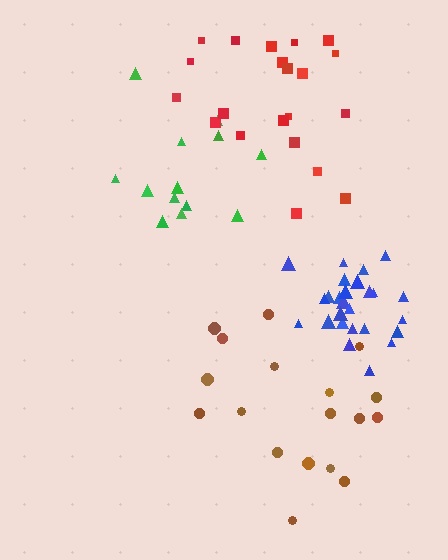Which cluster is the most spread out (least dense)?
Brown.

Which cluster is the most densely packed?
Blue.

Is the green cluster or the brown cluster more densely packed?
Green.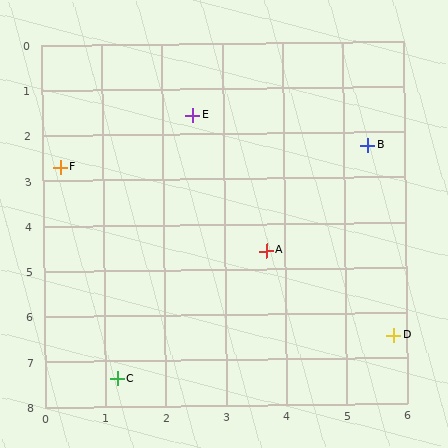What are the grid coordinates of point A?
Point A is at approximately (3.7, 4.6).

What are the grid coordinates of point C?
Point C is at approximately (1.2, 7.4).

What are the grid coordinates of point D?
Point D is at approximately (5.8, 6.5).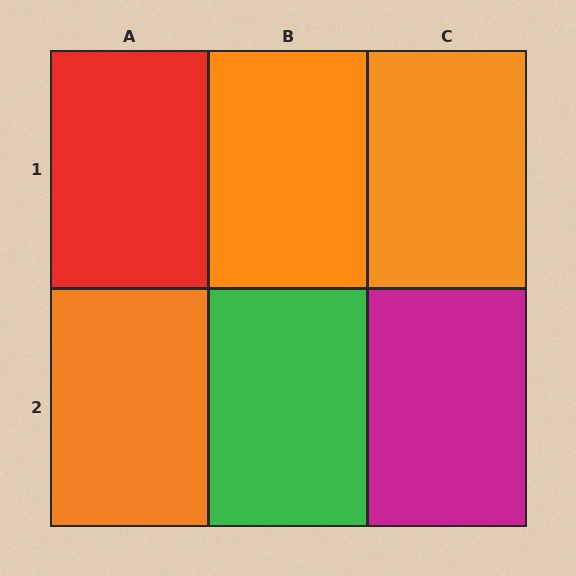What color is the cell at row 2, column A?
Orange.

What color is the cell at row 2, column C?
Magenta.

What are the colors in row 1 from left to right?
Red, orange, orange.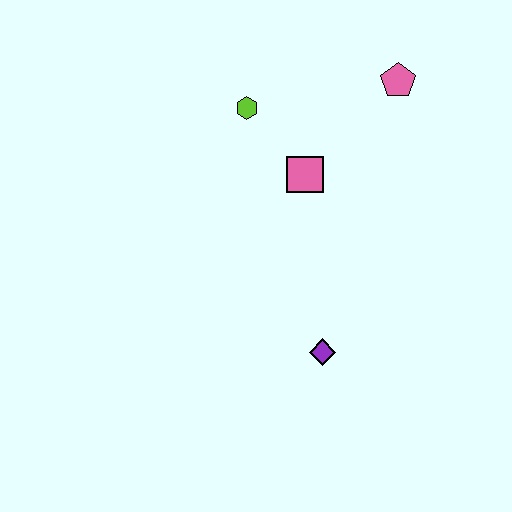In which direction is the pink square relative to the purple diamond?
The pink square is above the purple diamond.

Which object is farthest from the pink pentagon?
The purple diamond is farthest from the pink pentagon.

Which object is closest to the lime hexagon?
The pink square is closest to the lime hexagon.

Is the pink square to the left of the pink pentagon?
Yes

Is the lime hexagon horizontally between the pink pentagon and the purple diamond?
No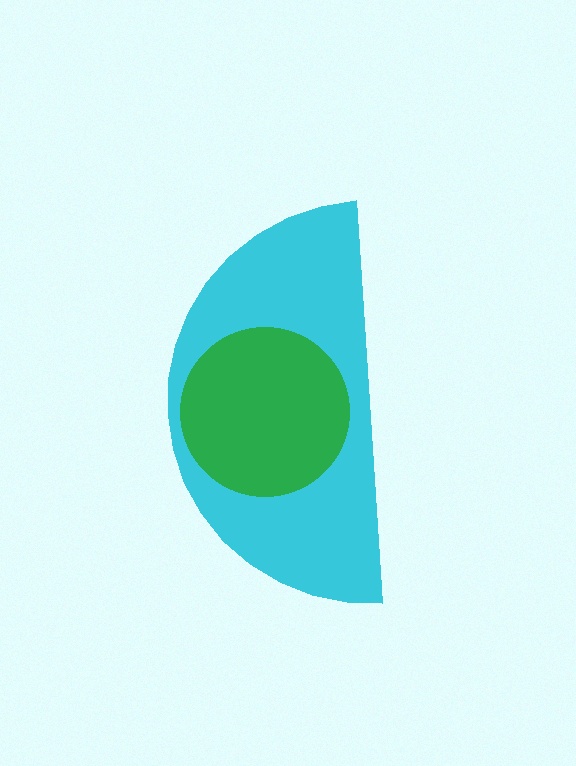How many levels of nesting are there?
2.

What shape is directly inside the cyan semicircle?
The green circle.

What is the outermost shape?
The cyan semicircle.